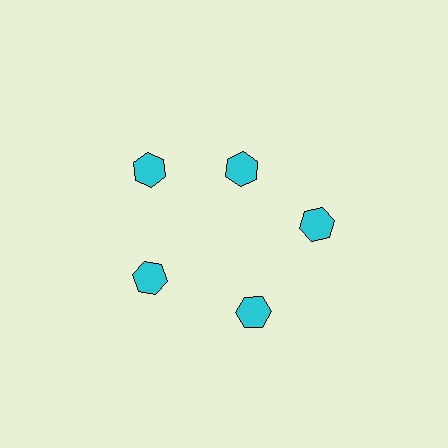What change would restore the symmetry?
The symmetry would be restored by moving it outward, back onto the ring so that all 5 hexagons sit at equal angles and equal distance from the center.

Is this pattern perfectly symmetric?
No. The 5 cyan hexagons are arranged in a ring, but one element near the 1 o'clock position is pulled inward toward the center, breaking the 5-fold rotational symmetry.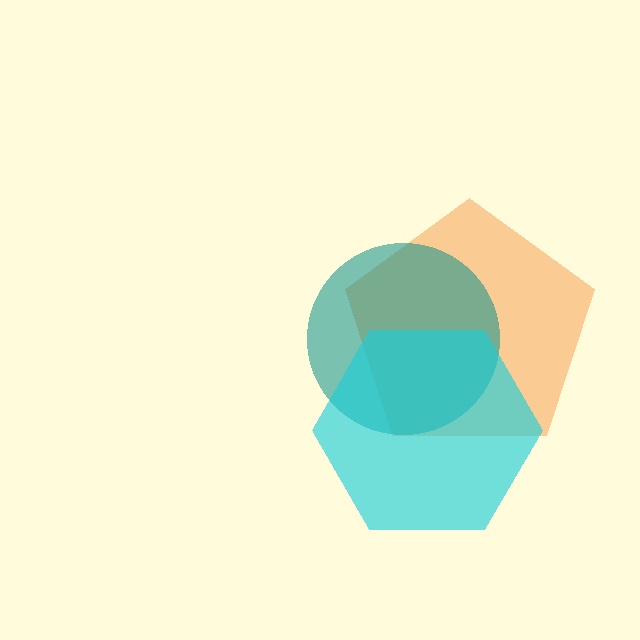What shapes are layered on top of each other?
The layered shapes are: an orange pentagon, a teal circle, a cyan hexagon.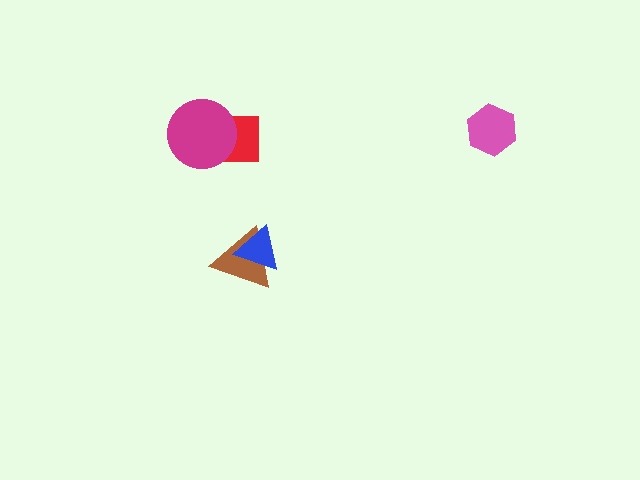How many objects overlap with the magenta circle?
1 object overlaps with the magenta circle.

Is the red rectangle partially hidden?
Yes, it is partially covered by another shape.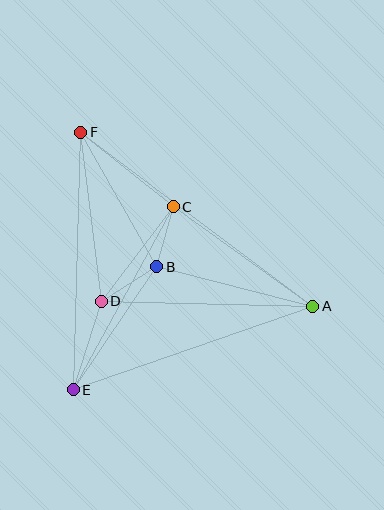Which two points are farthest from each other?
Points A and F are farthest from each other.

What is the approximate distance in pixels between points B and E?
The distance between B and E is approximately 149 pixels.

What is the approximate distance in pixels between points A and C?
The distance between A and C is approximately 171 pixels.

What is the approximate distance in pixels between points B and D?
The distance between B and D is approximately 65 pixels.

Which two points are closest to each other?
Points B and C are closest to each other.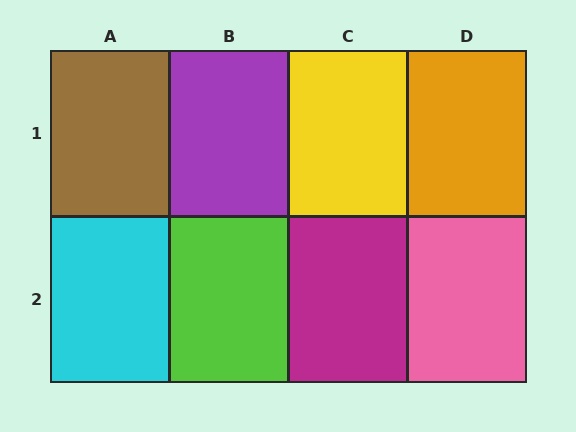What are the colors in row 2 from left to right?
Cyan, lime, magenta, pink.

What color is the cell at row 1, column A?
Brown.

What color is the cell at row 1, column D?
Orange.